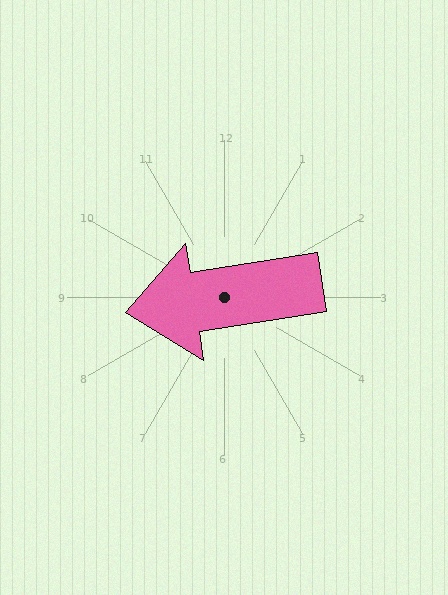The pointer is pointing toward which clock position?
Roughly 9 o'clock.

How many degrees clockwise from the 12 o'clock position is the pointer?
Approximately 261 degrees.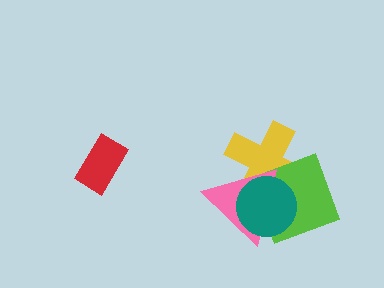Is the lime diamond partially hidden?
Yes, it is partially covered by another shape.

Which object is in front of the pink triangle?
The teal circle is in front of the pink triangle.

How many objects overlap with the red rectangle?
0 objects overlap with the red rectangle.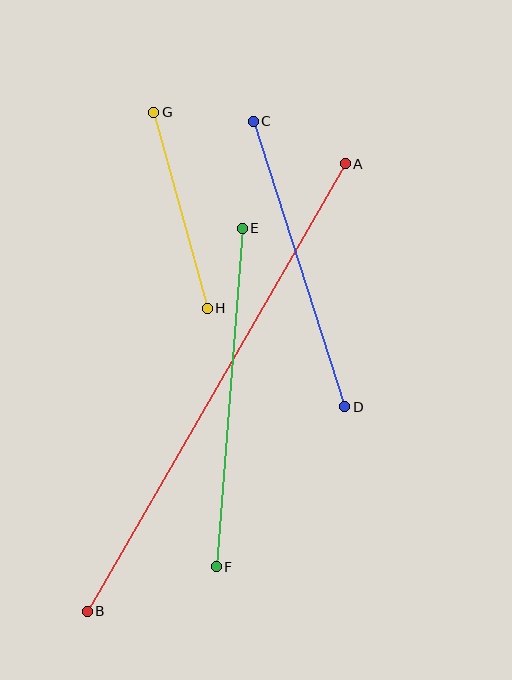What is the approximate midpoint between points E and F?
The midpoint is at approximately (229, 398) pixels.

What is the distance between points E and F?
The distance is approximately 339 pixels.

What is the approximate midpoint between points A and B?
The midpoint is at approximately (216, 388) pixels.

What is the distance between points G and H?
The distance is approximately 203 pixels.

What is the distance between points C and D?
The distance is approximately 300 pixels.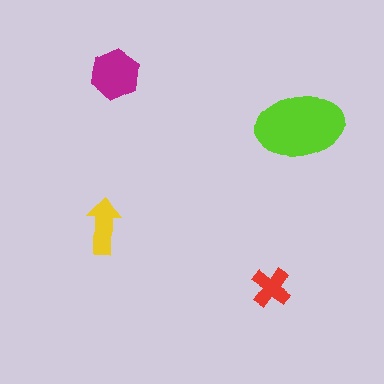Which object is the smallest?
The red cross.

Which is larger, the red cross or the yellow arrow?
The yellow arrow.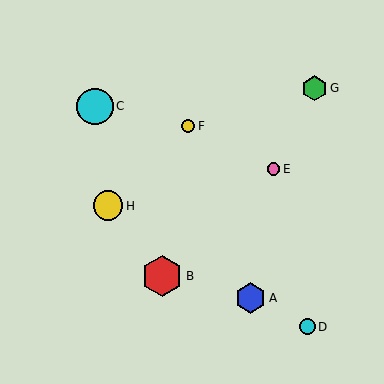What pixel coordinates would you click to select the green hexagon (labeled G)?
Click at (315, 88) to select the green hexagon G.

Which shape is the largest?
The red hexagon (labeled B) is the largest.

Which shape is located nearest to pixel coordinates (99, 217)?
The yellow circle (labeled H) at (108, 206) is nearest to that location.